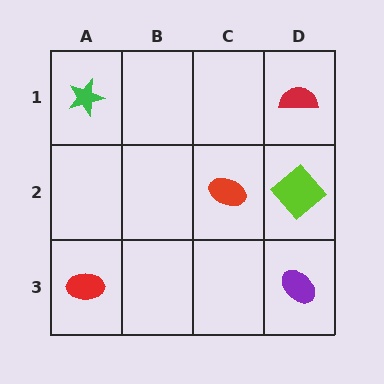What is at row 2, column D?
A lime diamond.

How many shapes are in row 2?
2 shapes.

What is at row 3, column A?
A red ellipse.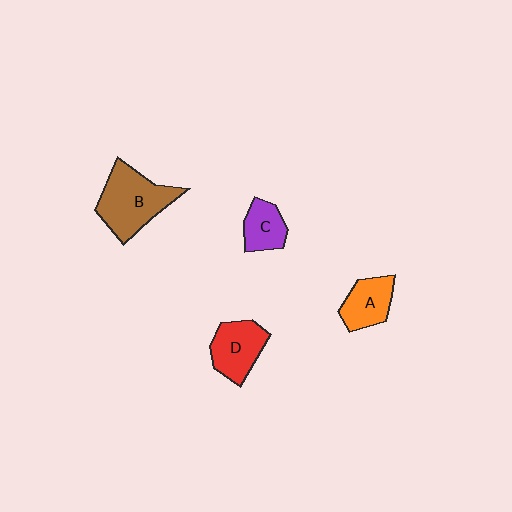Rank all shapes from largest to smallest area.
From largest to smallest: B (brown), D (red), A (orange), C (purple).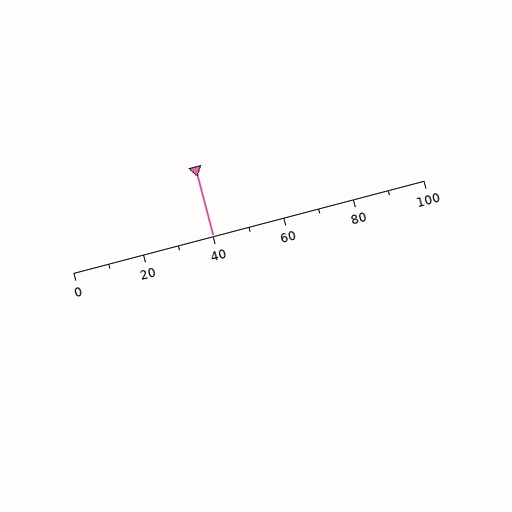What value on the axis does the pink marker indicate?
The marker indicates approximately 40.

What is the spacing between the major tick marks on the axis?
The major ticks are spaced 20 apart.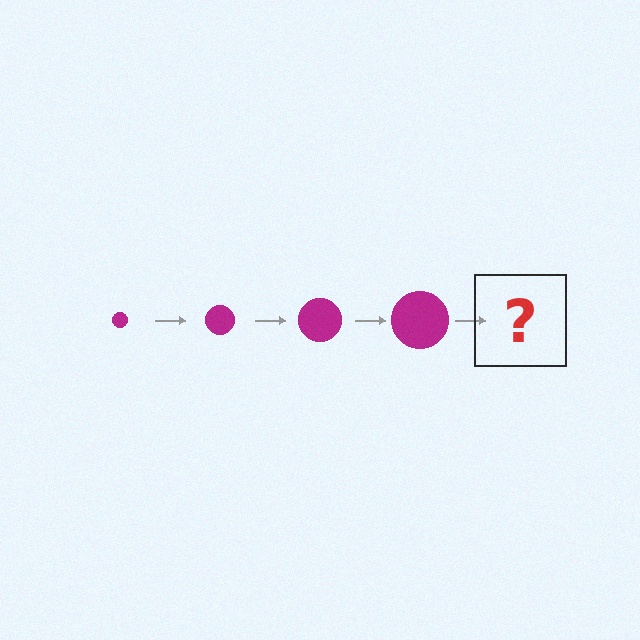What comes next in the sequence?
The next element should be a magenta circle, larger than the previous one.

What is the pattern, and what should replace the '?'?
The pattern is that the circle gets progressively larger each step. The '?' should be a magenta circle, larger than the previous one.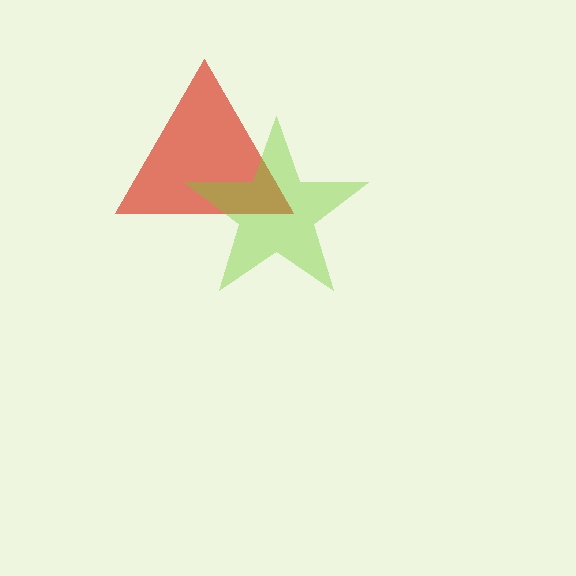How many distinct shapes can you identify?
There are 2 distinct shapes: a red triangle, a lime star.